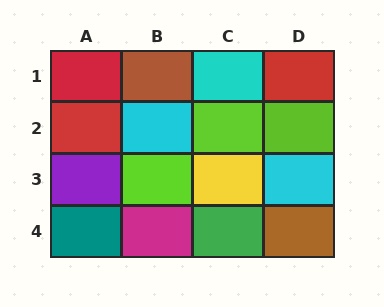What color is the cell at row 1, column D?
Red.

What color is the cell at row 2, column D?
Lime.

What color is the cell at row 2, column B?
Cyan.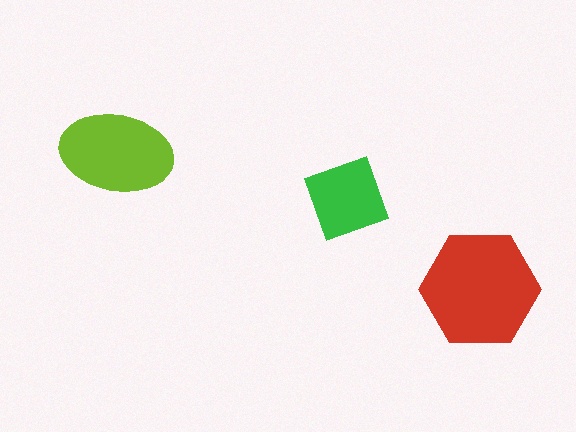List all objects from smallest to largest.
The green diamond, the lime ellipse, the red hexagon.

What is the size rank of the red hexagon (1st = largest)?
1st.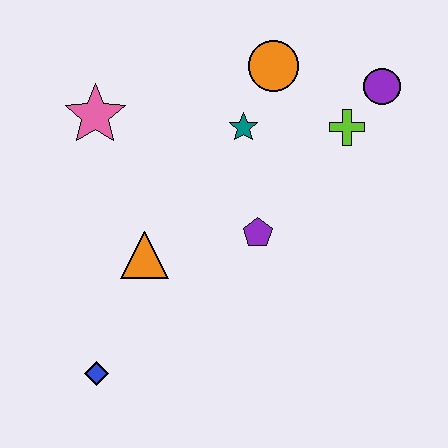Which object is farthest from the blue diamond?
The purple circle is farthest from the blue diamond.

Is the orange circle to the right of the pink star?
Yes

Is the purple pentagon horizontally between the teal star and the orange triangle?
No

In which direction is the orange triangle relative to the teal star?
The orange triangle is below the teal star.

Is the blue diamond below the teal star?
Yes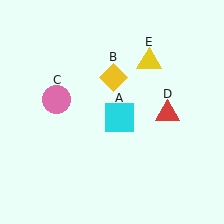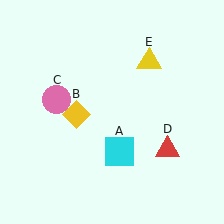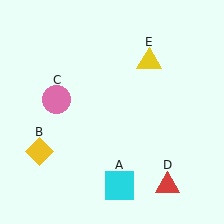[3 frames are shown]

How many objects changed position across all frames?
3 objects changed position: cyan square (object A), yellow diamond (object B), red triangle (object D).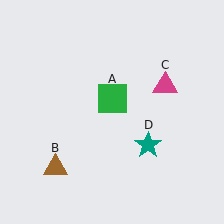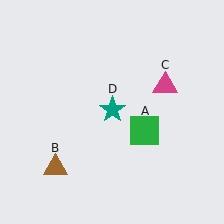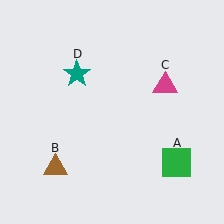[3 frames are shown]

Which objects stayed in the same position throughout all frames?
Brown triangle (object B) and magenta triangle (object C) remained stationary.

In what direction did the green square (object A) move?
The green square (object A) moved down and to the right.